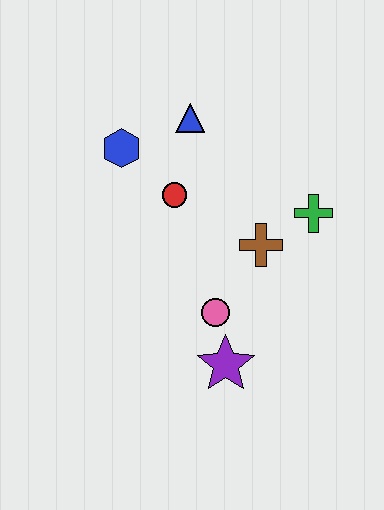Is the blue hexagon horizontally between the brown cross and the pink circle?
No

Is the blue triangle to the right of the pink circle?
No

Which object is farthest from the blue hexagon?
The purple star is farthest from the blue hexagon.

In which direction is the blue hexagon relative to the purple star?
The blue hexagon is above the purple star.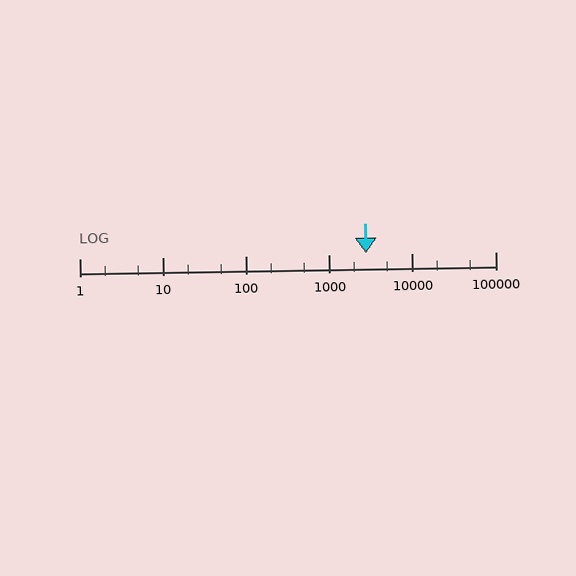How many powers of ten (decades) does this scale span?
The scale spans 5 decades, from 1 to 100000.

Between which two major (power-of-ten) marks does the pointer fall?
The pointer is between 1000 and 10000.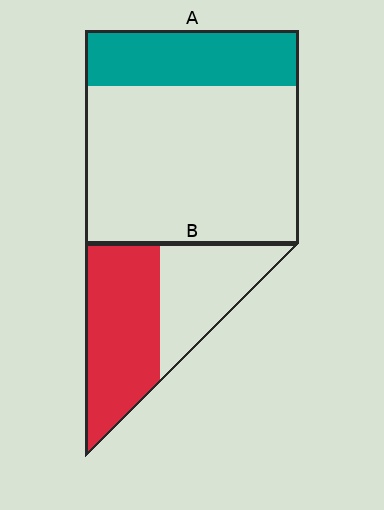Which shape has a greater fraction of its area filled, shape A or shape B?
Shape B.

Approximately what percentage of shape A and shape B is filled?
A is approximately 25% and B is approximately 60%.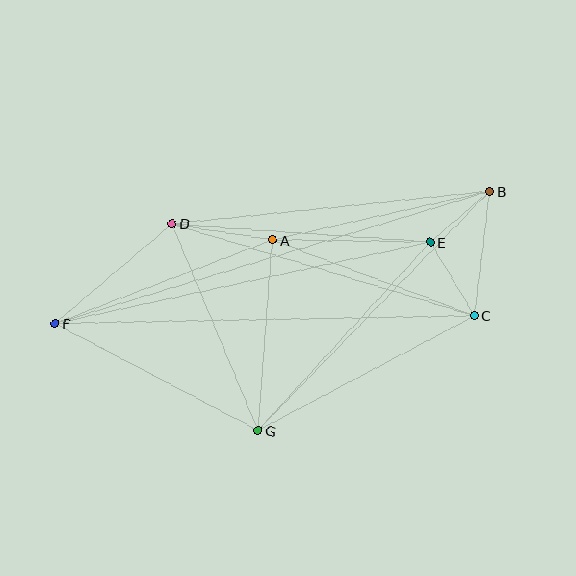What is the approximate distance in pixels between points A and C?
The distance between A and C is approximately 215 pixels.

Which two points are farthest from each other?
Points B and F are farthest from each other.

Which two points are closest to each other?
Points B and E are closest to each other.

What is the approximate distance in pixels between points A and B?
The distance between A and B is approximately 222 pixels.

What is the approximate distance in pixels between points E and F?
The distance between E and F is approximately 384 pixels.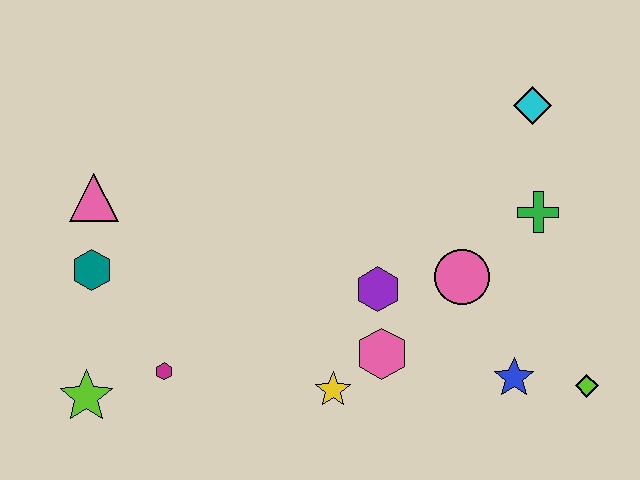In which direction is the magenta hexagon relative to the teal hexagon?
The magenta hexagon is below the teal hexagon.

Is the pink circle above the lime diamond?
Yes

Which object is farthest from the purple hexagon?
The lime star is farthest from the purple hexagon.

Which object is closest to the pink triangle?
The teal hexagon is closest to the pink triangle.